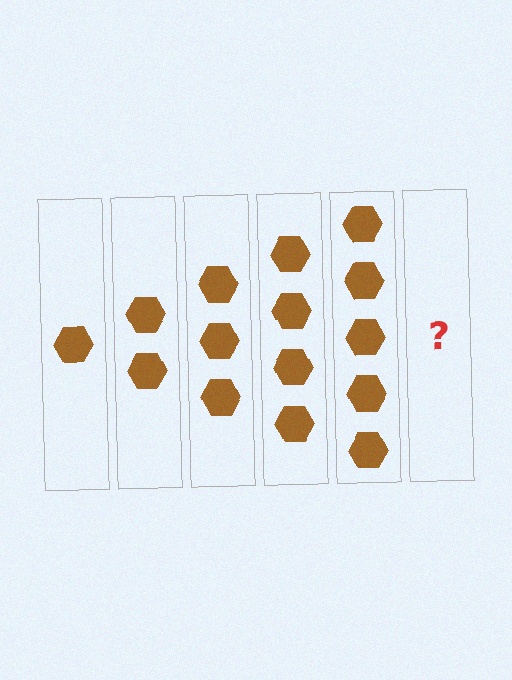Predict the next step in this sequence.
The next step is 6 hexagons.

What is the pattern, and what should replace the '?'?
The pattern is that each step adds one more hexagon. The '?' should be 6 hexagons.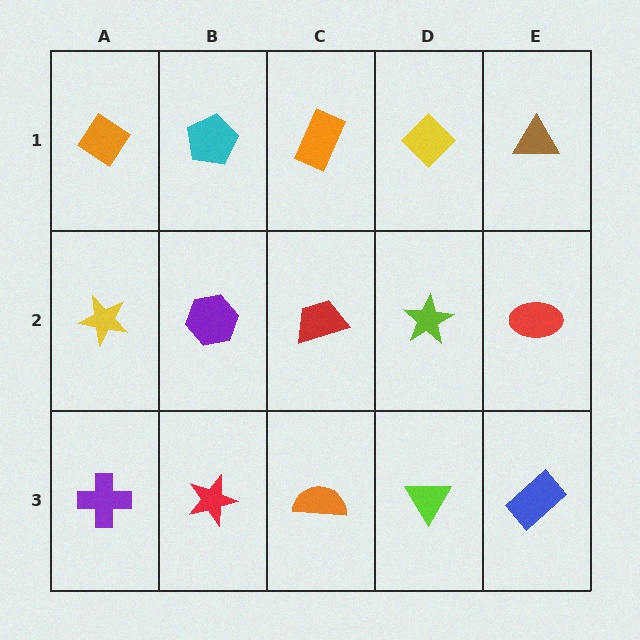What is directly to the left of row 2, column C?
A purple hexagon.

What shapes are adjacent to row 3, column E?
A red ellipse (row 2, column E), a lime triangle (row 3, column D).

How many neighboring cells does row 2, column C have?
4.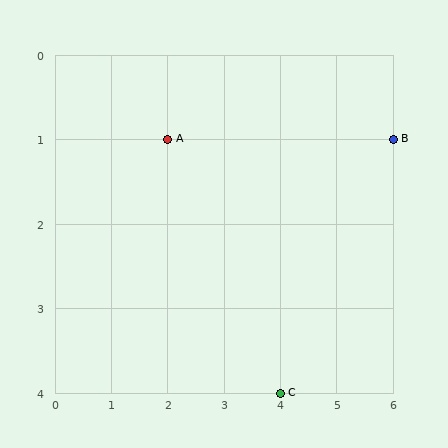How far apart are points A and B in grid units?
Points A and B are 4 columns apart.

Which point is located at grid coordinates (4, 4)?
Point C is at (4, 4).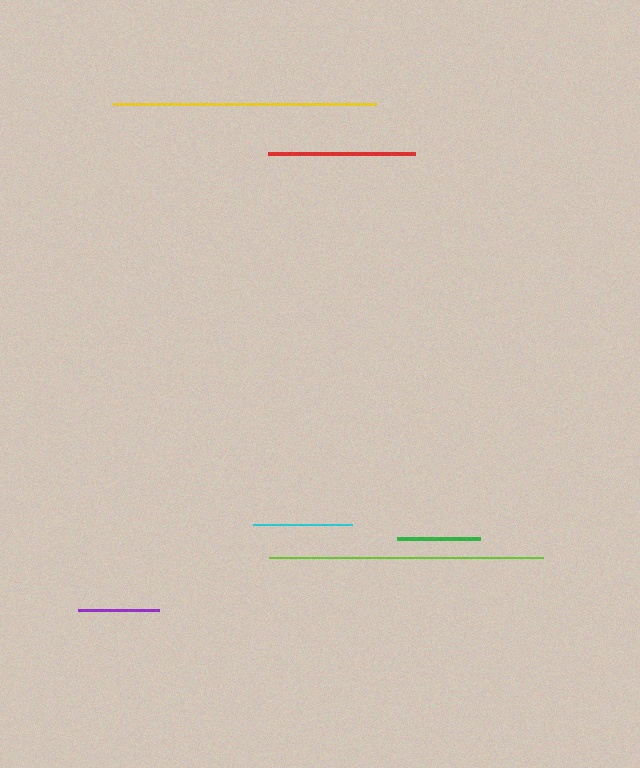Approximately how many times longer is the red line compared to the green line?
The red line is approximately 1.8 times the length of the green line.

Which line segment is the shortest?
The purple line is the shortest at approximately 81 pixels.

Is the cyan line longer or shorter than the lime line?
The lime line is longer than the cyan line.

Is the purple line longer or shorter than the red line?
The red line is longer than the purple line.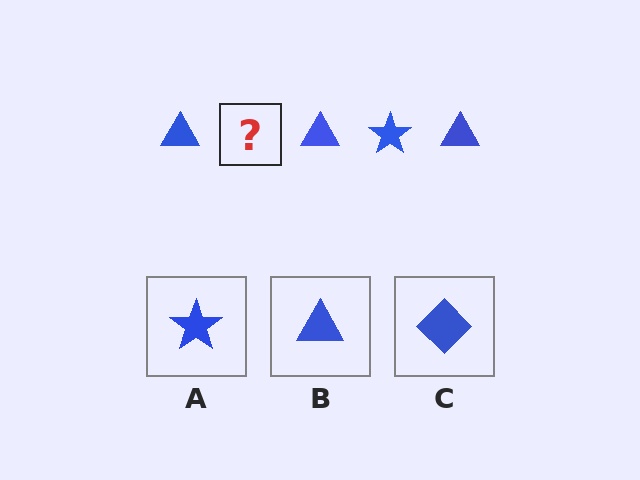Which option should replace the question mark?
Option A.